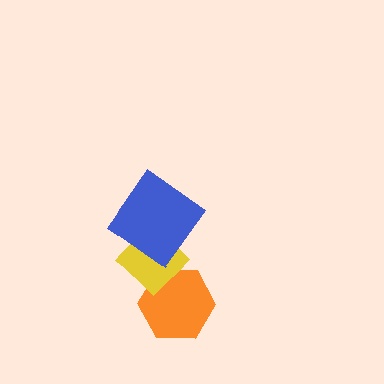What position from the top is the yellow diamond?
The yellow diamond is 2nd from the top.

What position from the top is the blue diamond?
The blue diamond is 1st from the top.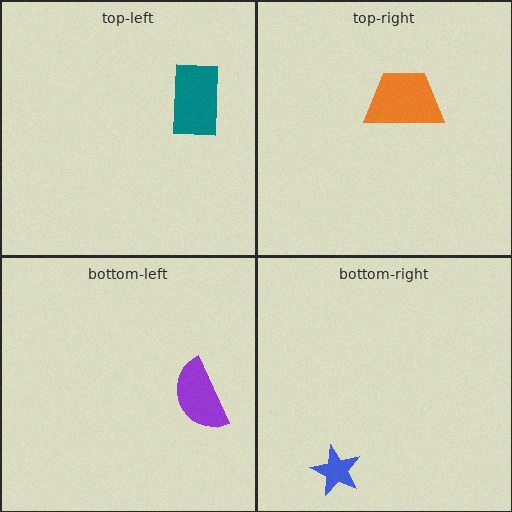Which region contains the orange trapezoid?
The top-right region.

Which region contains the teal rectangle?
The top-left region.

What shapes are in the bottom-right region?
The blue star.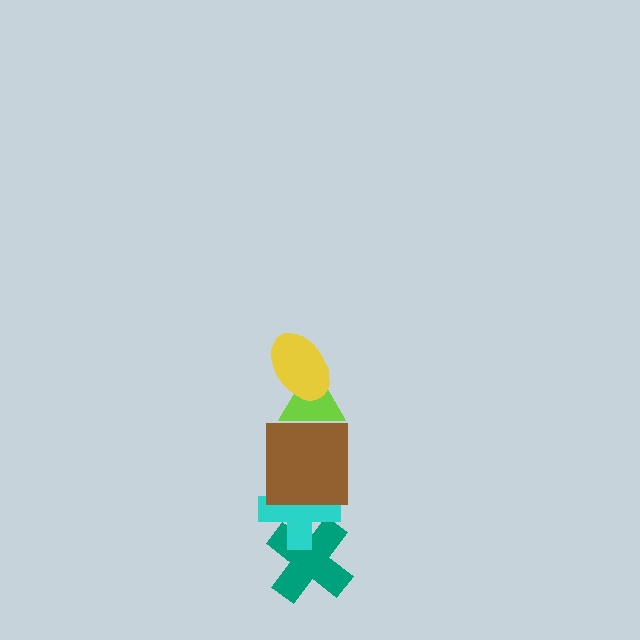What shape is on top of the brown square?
The lime triangle is on top of the brown square.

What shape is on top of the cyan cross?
The brown square is on top of the cyan cross.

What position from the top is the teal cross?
The teal cross is 5th from the top.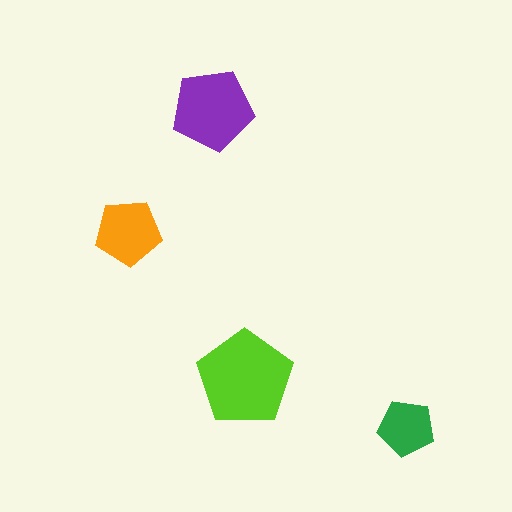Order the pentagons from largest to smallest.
the lime one, the purple one, the orange one, the green one.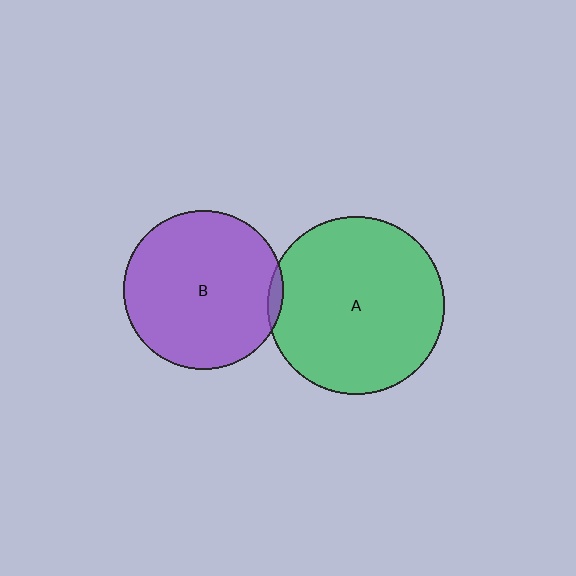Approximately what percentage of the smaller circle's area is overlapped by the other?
Approximately 5%.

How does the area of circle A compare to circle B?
Approximately 1.2 times.